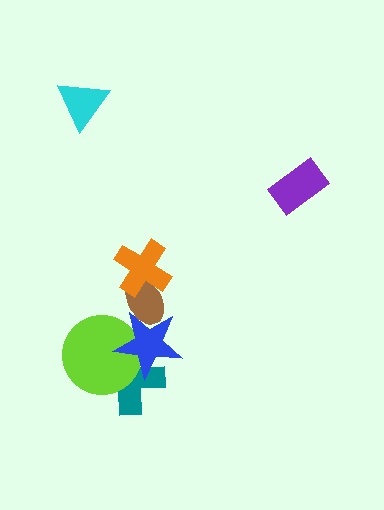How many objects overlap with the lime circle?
2 objects overlap with the lime circle.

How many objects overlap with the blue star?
3 objects overlap with the blue star.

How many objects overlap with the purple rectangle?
0 objects overlap with the purple rectangle.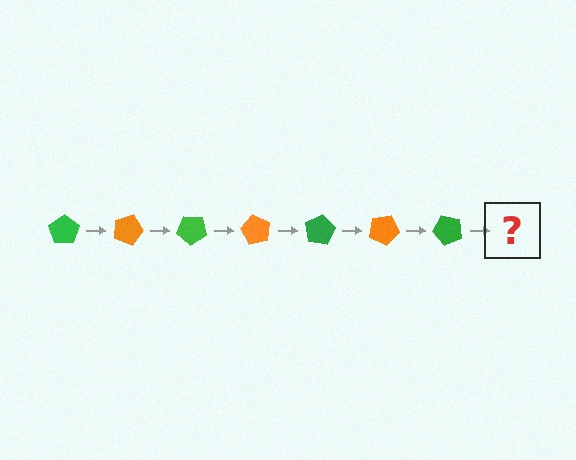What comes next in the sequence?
The next element should be an orange pentagon, rotated 140 degrees from the start.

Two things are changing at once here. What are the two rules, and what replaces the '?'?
The two rules are that it rotates 20 degrees each step and the color cycles through green and orange. The '?' should be an orange pentagon, rotated 140 degrees from the start.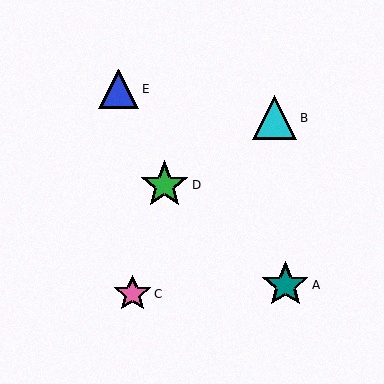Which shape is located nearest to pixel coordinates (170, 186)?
The green star (labeled D) at (164, 185) is nearest to that location.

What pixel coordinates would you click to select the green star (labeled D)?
Click at (164, 185) to select the green star D.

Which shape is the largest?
The green star (labeled D) is the largest.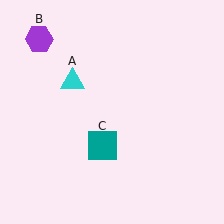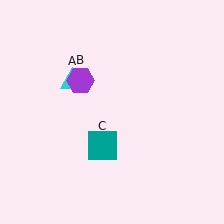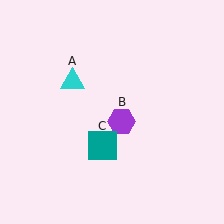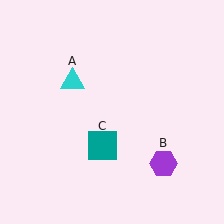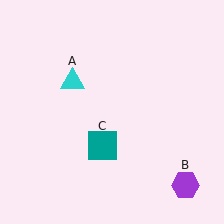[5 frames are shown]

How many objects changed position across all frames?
1 object changed position: purple hexagon (object B).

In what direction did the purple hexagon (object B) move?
The purple hexagon (object B) moved down and to the right.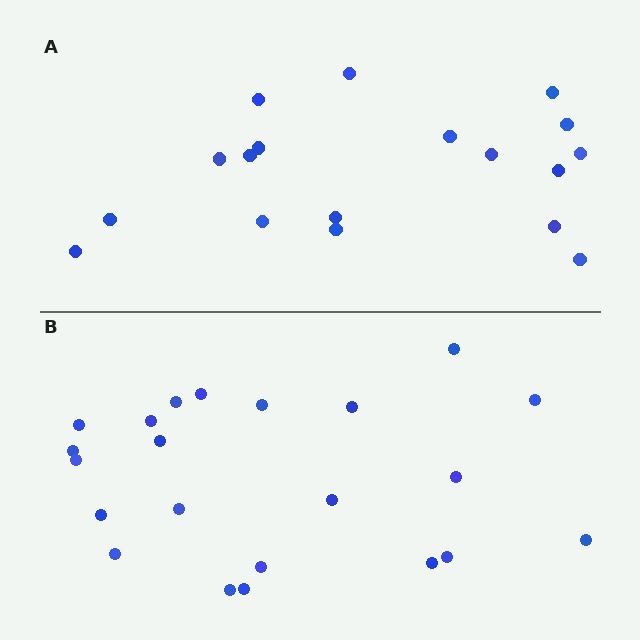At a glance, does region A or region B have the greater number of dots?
Region B (the bottom region) has more dots.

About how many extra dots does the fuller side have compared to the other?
Region B has about 4 more dots than region A.